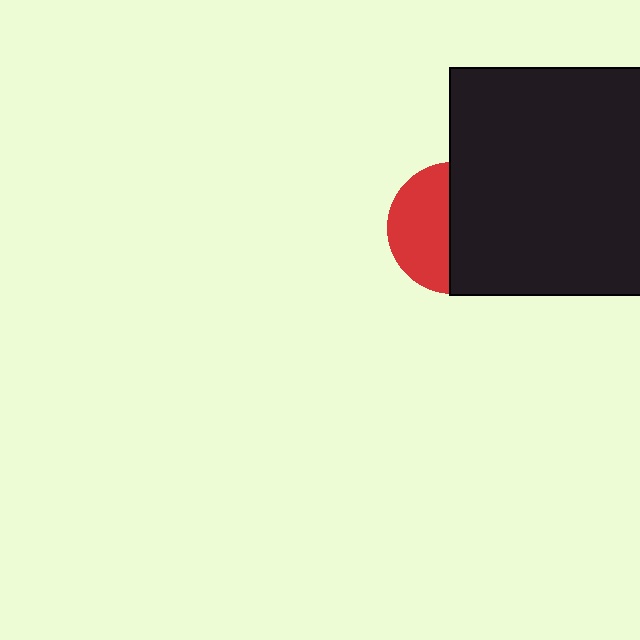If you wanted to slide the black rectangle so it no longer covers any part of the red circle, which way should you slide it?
Slide it right — that is the most direct way to separate the two shapes.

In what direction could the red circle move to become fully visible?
The red circle could move left. That would shift it out from behind the black rectangle entirely.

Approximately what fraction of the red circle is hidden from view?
Roughly 54% of the red circle is hidden behind the black rectangle.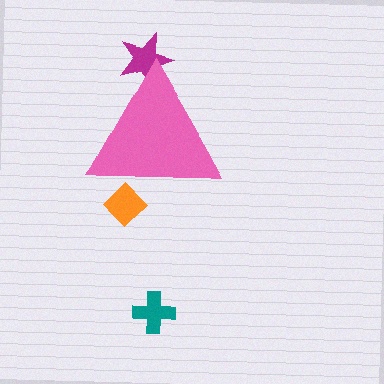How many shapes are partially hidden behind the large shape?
2 shapes are partially hidden.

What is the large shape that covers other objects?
A pink triangle.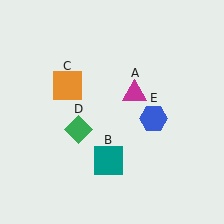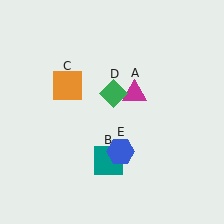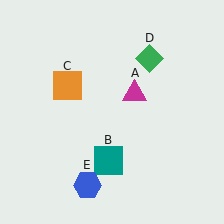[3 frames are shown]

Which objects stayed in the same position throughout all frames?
Magenta triangle (object A) and teal square (object B) and orange square (object C) remained stationary.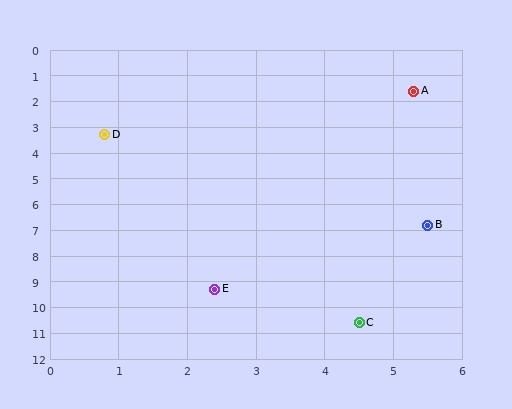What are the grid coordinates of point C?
Point C is at approximately (4.5, 10.6).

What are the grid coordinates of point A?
Point A is at approximately (5.3, 1.6).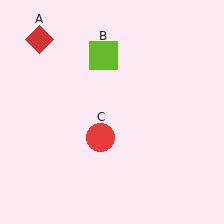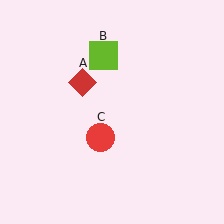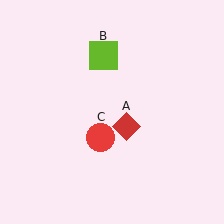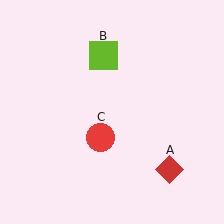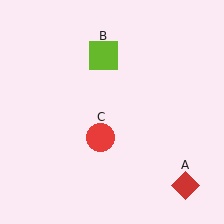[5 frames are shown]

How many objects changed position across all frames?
1 object changed position: red diamond (object A).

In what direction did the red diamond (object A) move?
The red diamond (object A) moved down and to the right.